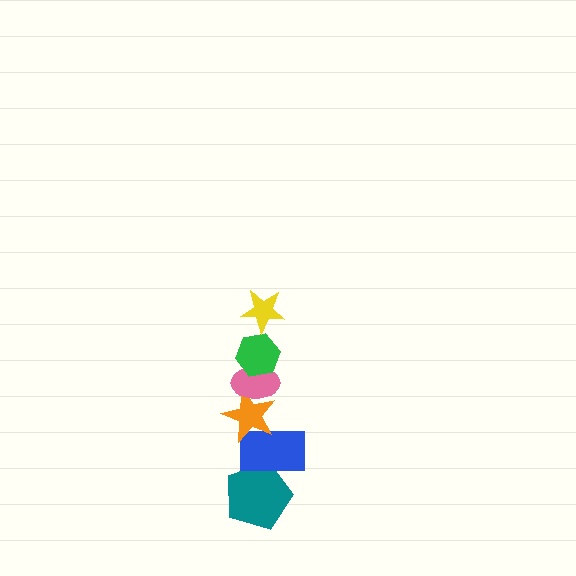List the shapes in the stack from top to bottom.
From top to bottom: the yellow star, the green hexagon, the pink ellipse, the orange star, the blue rectangle, the teal pentagon.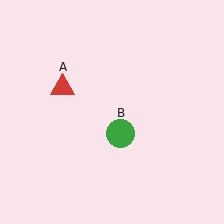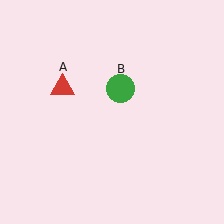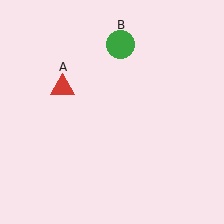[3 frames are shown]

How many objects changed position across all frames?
1 object changed position: green circle (object B).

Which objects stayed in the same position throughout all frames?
Red triangle (object A) remained stationary.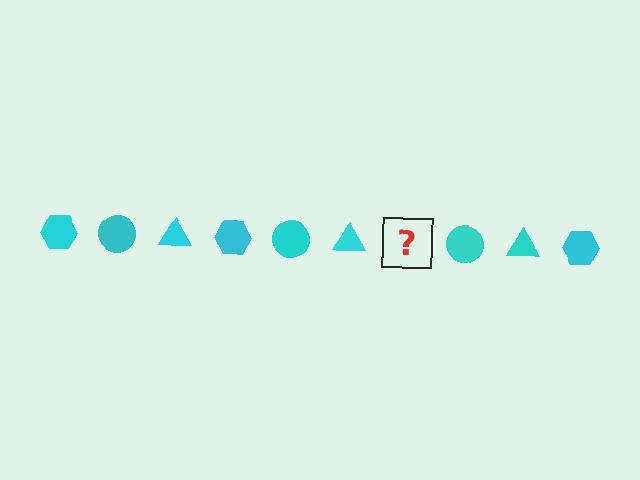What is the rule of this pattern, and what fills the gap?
The rule is that the pattern cycles through hexagon, circle, triangle shapes in cyan. The gap should be filled with a cyan hexagon.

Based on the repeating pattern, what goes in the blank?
The blank should be a cyan hexagon.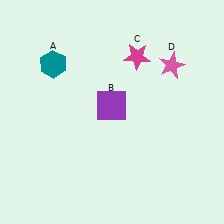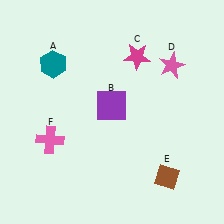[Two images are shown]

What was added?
A brown diamond (E), a pink cross (F) were added in Image 2.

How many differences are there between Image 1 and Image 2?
There are 2 differences between the two images.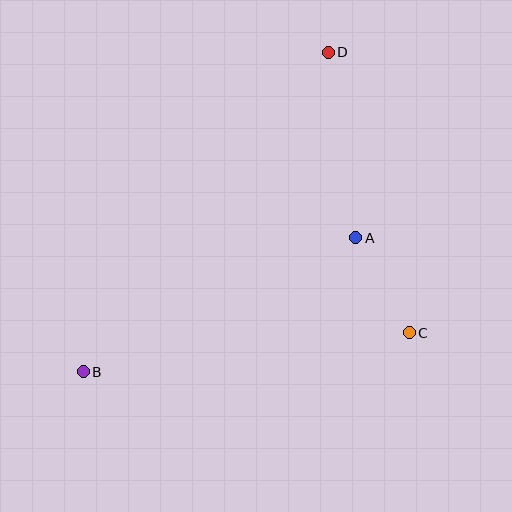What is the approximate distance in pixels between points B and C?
The distance between B and C is approximately 328 pixels.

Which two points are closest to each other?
Points A and C are closest to each other.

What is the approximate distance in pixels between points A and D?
The distance between A and D is approximately 188 pixels.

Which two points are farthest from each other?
Points B and D are farthest from each other.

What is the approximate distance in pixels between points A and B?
The distance between A and B is approximately 304 pixels.